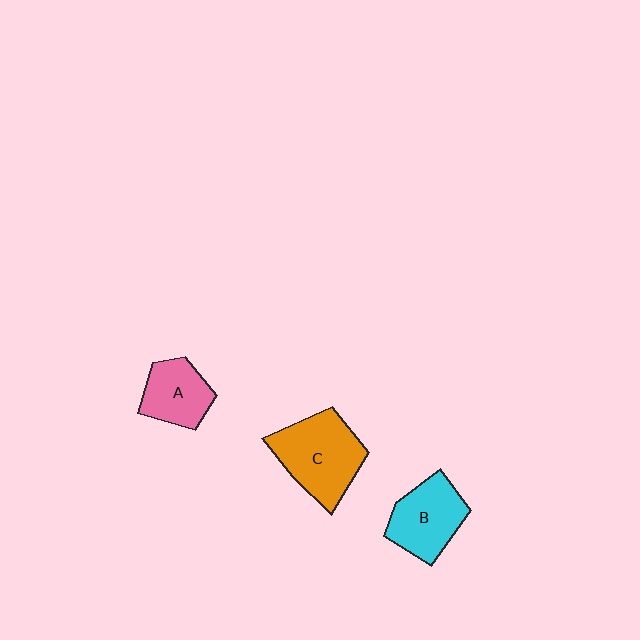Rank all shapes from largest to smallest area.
From largest to smallest: C (orange), B (cyan), A (pink).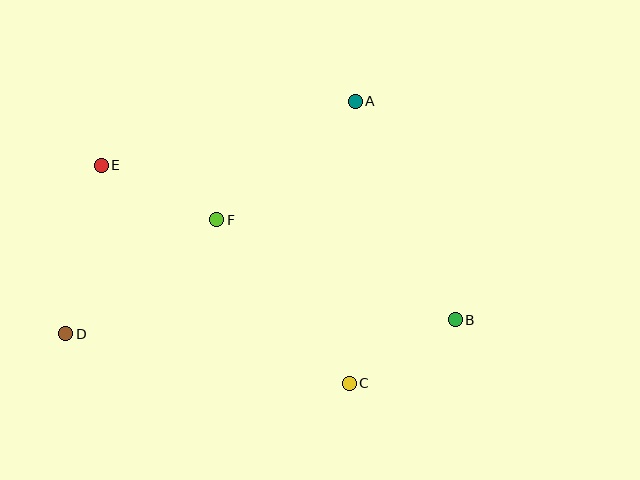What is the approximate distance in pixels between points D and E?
The distance between D and E is approximately 172 pixels.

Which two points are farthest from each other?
Points B and D are farthest from each other.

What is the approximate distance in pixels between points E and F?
The distance between E and F is approximately 128 pixels.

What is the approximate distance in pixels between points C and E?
The distance between C and E is approximately 330 pixels.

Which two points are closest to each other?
Points B and C are closest to each other.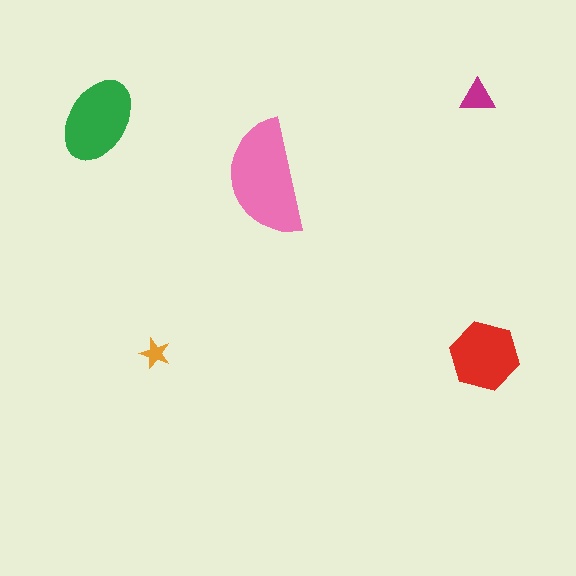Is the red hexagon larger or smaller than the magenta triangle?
Larger.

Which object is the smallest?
The orange star.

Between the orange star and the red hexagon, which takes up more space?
The red hexagon.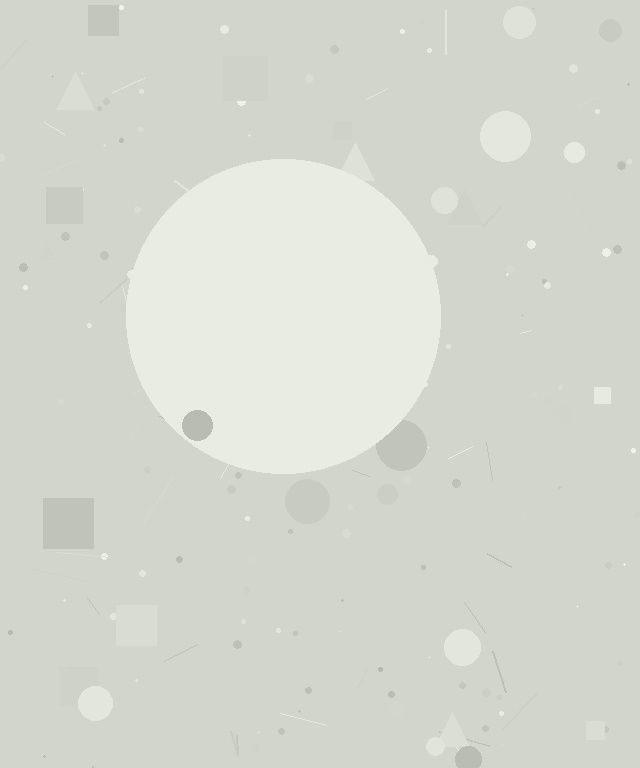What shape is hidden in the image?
A circle is hidden in the image.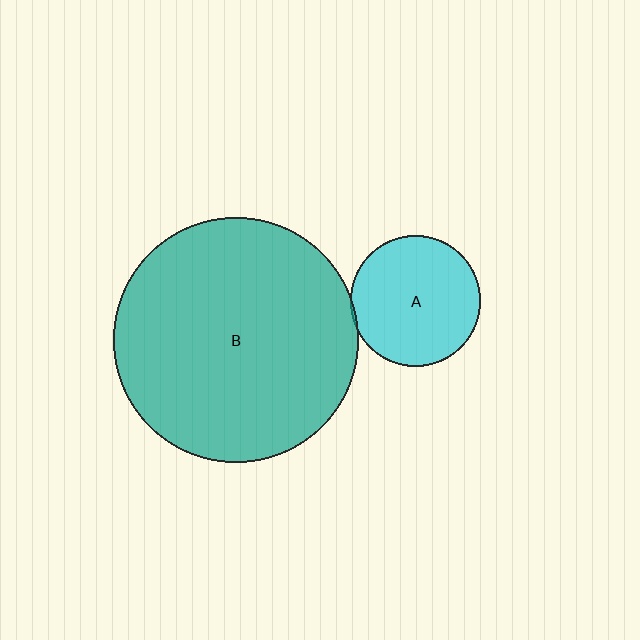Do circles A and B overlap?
Yes.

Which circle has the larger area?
Circle B (teal).